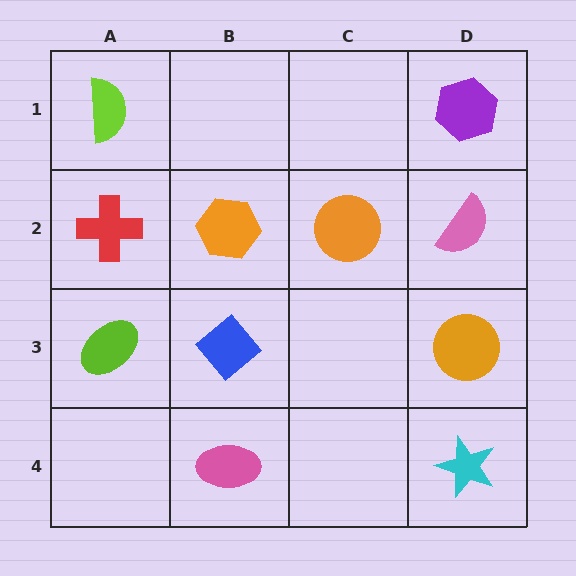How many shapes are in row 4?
2 shapes.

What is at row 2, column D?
A pink semicircle.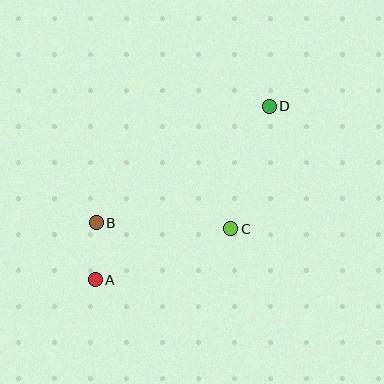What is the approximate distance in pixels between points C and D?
The distance between C and D is approximately 129 pixels.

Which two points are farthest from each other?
Points A and D are farthest from each other.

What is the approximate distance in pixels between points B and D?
The distance between B and D is approximately 208 pixels.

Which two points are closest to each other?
Points A and B are closest to each other.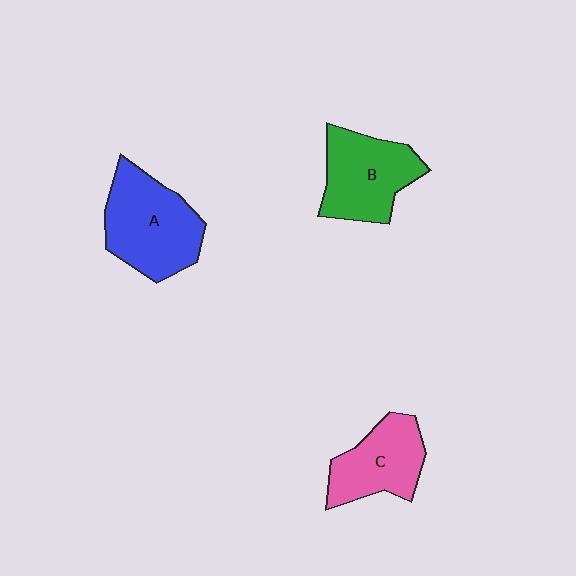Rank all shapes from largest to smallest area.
From largest to smallest: A (blue), B (green), C (pink).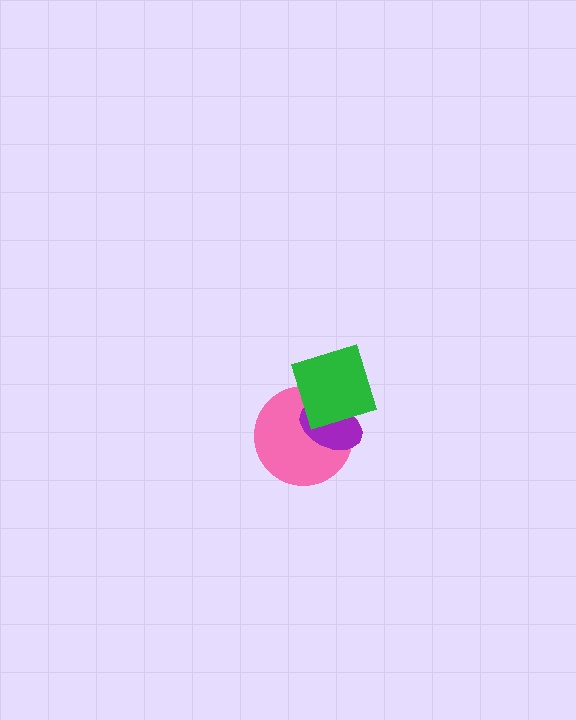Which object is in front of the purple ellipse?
The green diamond is in front of the purple ellipse.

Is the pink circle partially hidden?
Yes, it is partially covered by another shape.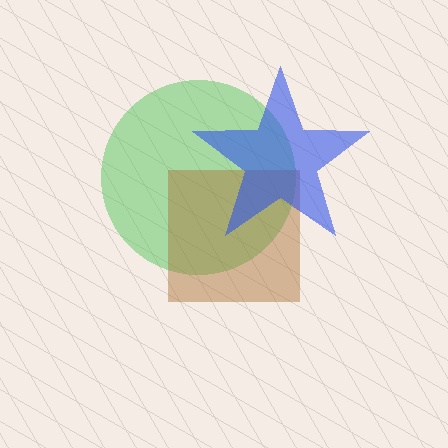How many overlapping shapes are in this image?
There are 3 overlapping shapes in the image.